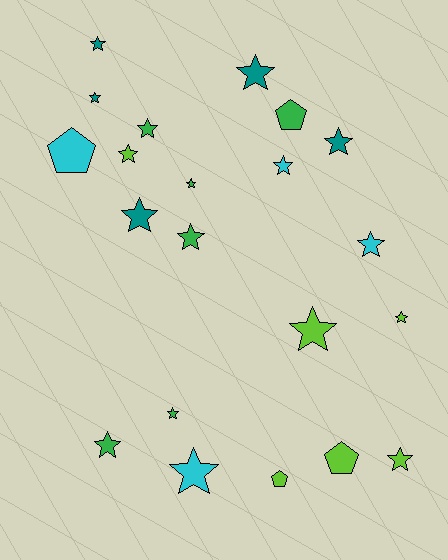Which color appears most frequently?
Green, with 6 objects.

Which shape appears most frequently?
Star, with 17 objects.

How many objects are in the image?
There are 21 objects.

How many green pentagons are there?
There is 1 green pentagon.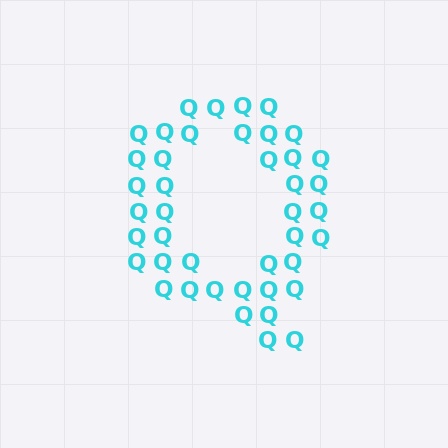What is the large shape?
The large shape is the letter Q.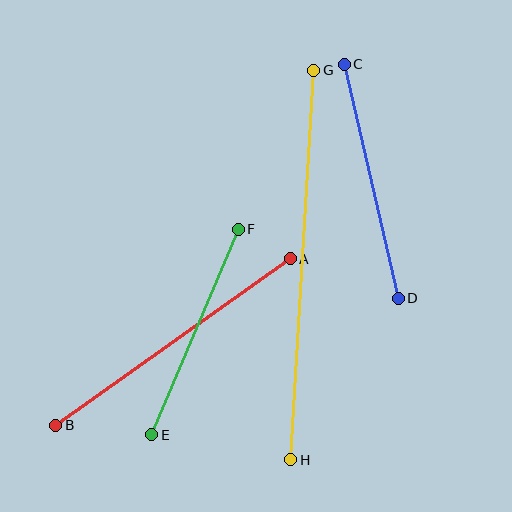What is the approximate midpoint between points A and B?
The midpoint is at approximately (173, 342) pixels.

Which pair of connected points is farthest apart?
Points G and H are farthest apart.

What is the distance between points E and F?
The distance is approximately 223 pixels.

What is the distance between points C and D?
The distance is approximately 240 pixels.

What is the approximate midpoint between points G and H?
The midpoint is at approximately (302, 265) pixels.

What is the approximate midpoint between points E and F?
The midpoint is at approximately (195, 332) pixels.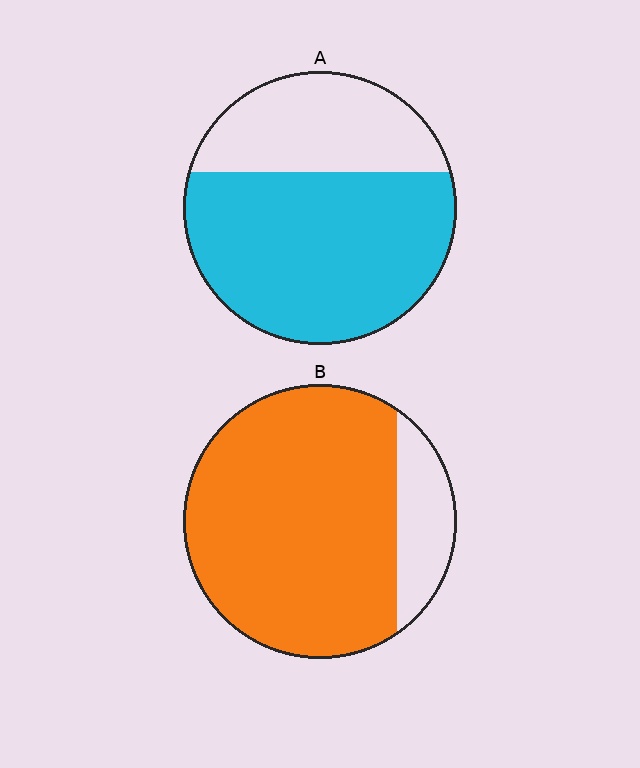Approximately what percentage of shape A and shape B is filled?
A is approximately 65% and B is approximately 85%.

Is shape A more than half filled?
Yes.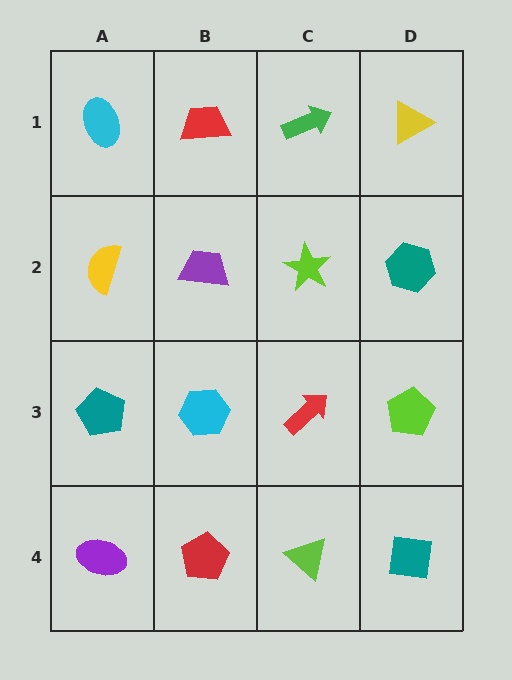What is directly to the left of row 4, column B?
A purple ellipse.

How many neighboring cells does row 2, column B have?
4.